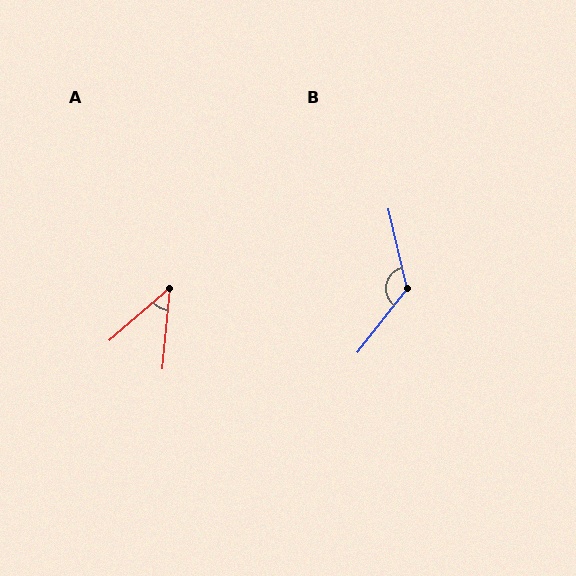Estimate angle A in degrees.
Approximately 43 degrees.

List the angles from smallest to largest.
A (43°), B (129°).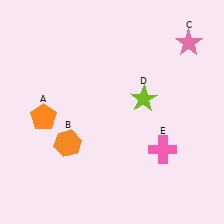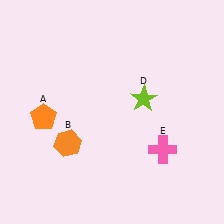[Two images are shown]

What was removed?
The pink star (C) was removed in Image 2.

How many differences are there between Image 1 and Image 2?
There is 1 difference between the two images.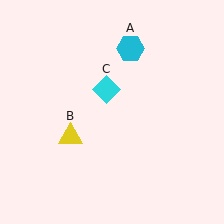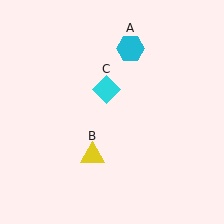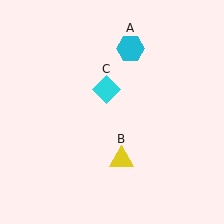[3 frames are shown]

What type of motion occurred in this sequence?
The yellow triangle (object B) rotated counterclockwise around the center of the scene.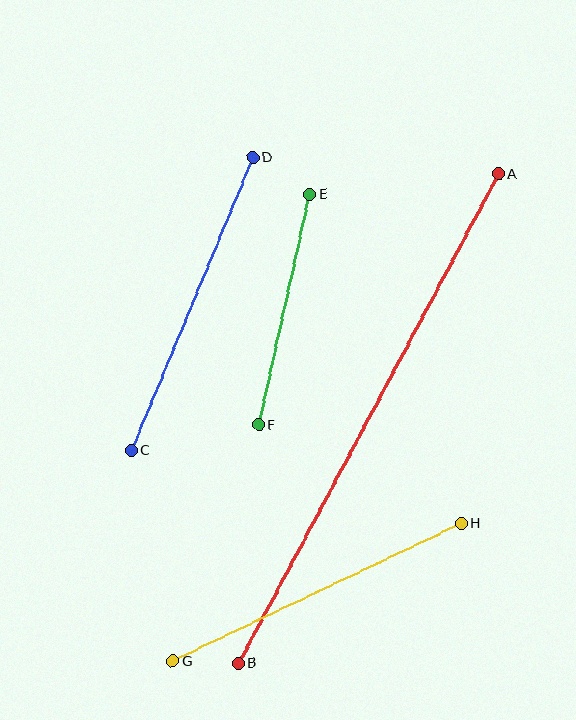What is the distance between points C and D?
The distance is approximately 317 pixels.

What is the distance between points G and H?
The distance is approximately 320 pixels.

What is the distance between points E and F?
The distance is approximately 236 pixels.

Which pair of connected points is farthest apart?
Points A and B are farthest apart.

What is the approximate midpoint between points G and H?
The midpoint is at approximately (317, 592) pixels.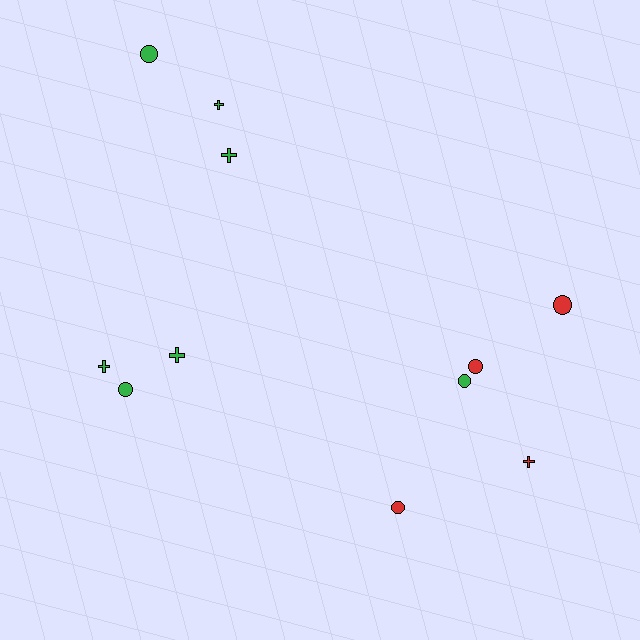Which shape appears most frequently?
Circle, with 6 objects.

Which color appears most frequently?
Green, with 7 objects.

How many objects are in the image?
There are 11 objects.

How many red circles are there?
There are 3 red circles.